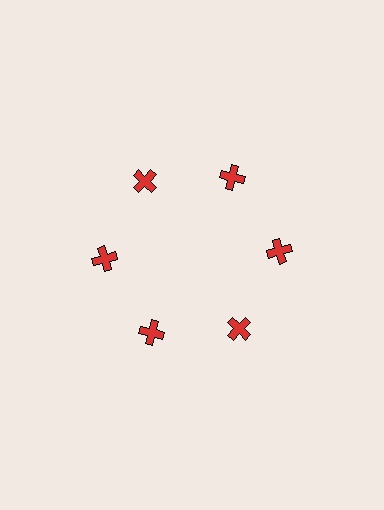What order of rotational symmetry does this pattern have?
This pattern has 6-fold rotational symmetry.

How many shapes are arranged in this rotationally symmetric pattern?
There are 6 shapes, arranged in 6 groups of 1.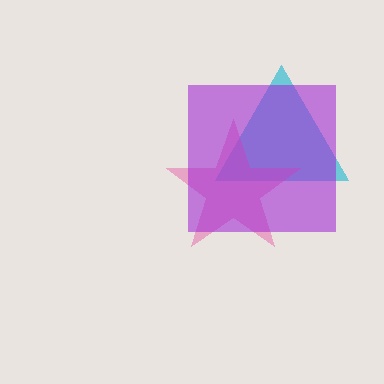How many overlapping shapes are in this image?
There are 3 overlapping shapes in the image.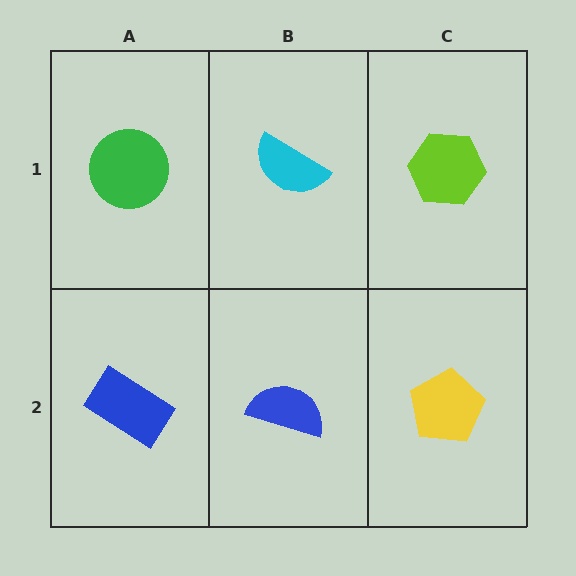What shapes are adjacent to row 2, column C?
A lime hexagon (row 1, column C), a blue semicircle (row 2, column B).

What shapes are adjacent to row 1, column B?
A blue semicircle (row 2, column B), a green circle (row 1, column A), a lime hexagon (row 1, column C).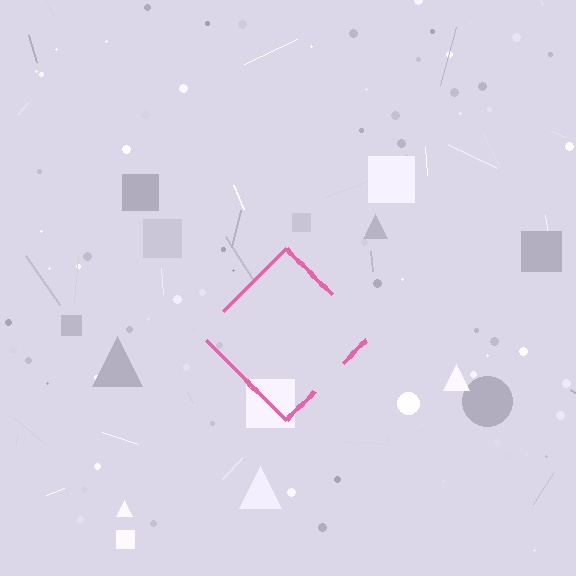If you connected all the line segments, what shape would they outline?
They would outline a diamond.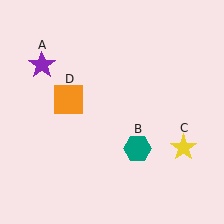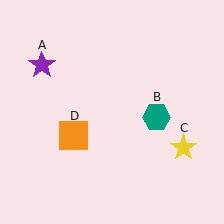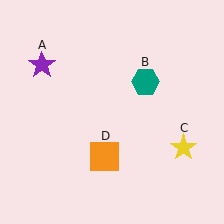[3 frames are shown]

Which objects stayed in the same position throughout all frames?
Purple star (object A) and yellow star (object C) remained stationary.